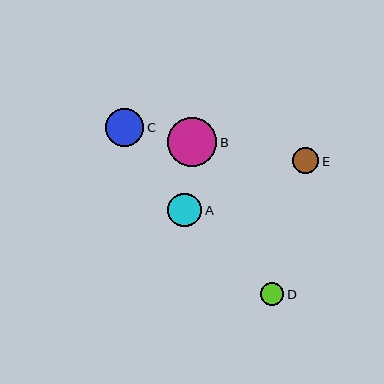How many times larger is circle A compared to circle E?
Circle A is approximately 1.3 times the size of circle E.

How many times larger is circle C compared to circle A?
Circle C is approximately 1.1 times the size of circle A.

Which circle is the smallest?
Circle D is the smallest with a size of approximately 23 pixels.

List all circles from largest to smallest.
From largest to smallest: B, C, A, E, D.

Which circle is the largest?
Circle B is the largest with a size of approximately 49 pixels.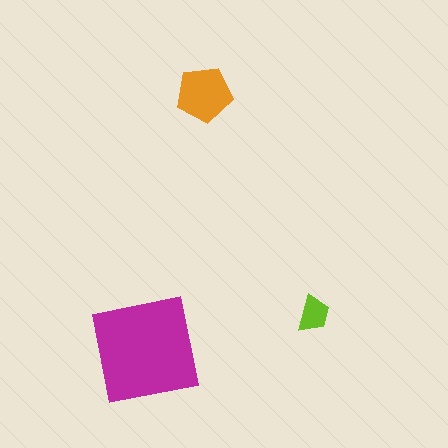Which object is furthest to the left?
The magenta square is leftmost.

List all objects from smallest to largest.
The lime trapezoid, the orange pentagon, the magenta square.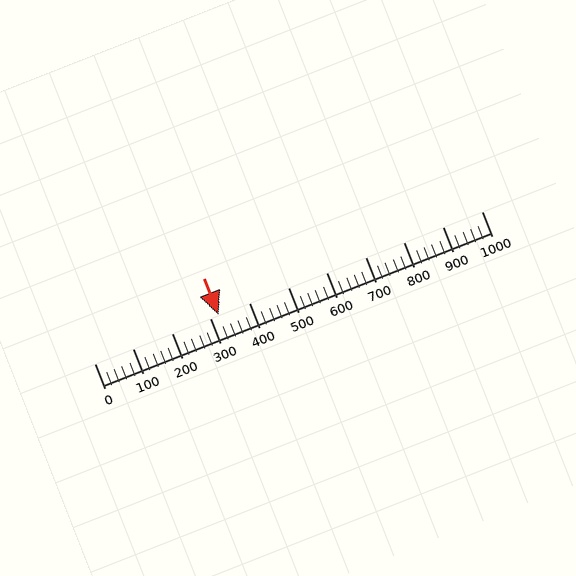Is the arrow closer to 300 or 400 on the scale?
The arrow is closer to 300.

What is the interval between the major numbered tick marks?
The major tick marks are spaced 100 units apart.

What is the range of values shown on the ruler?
The ruler shows values from 0 to 1000.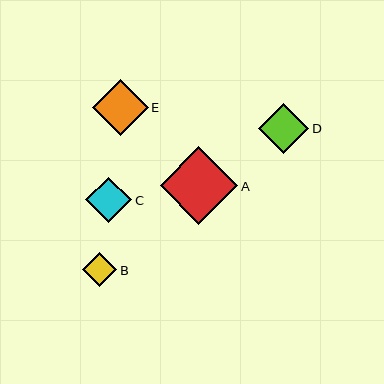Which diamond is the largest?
Diamond A is the largest with a size of approximately 78 pixels.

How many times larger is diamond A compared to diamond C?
Diamond A is approximately 1.7 times the size of diamond C.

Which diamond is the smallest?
Diamond B is the smallest with a size of approximately 34 pixels.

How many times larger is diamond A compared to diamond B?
Diamond A is approximately 2.3 times the size of diamond B.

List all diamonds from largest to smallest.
From largest to smallest: A, E, D, C, B.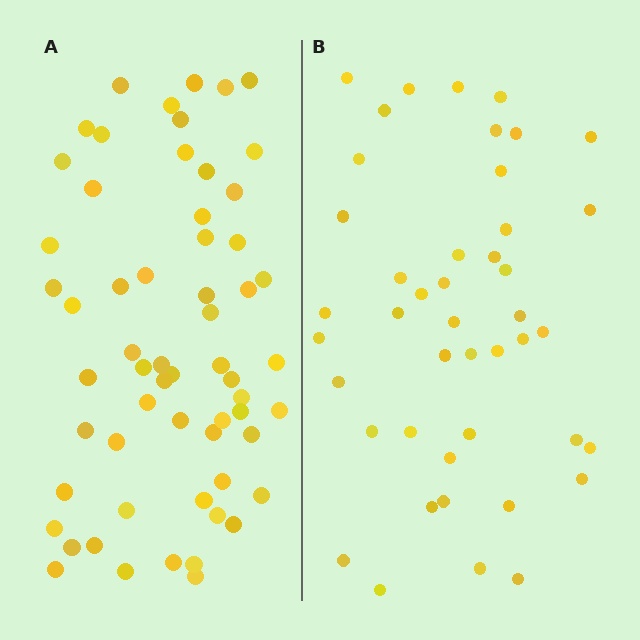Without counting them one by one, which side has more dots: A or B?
Region A (the left region) has more dots.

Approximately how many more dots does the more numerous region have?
Region A has approximately 15 more dots than region B.